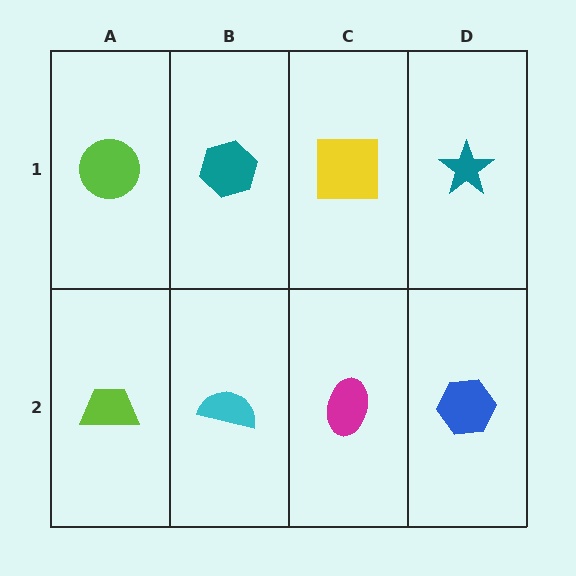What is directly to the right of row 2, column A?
A cyan semicircle.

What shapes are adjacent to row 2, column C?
A yellow square (row 1, column C), a cyan semicircle (row 2, column B), a blue hexagon (row 2, column D).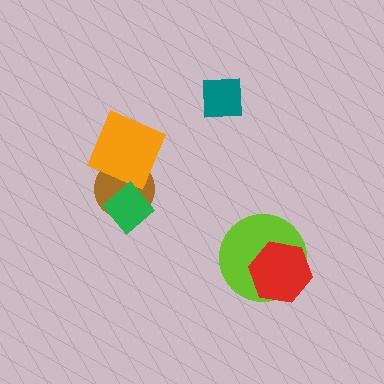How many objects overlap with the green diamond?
2 objects overlap with the green diamond.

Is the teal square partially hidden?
No, no other shape covers it.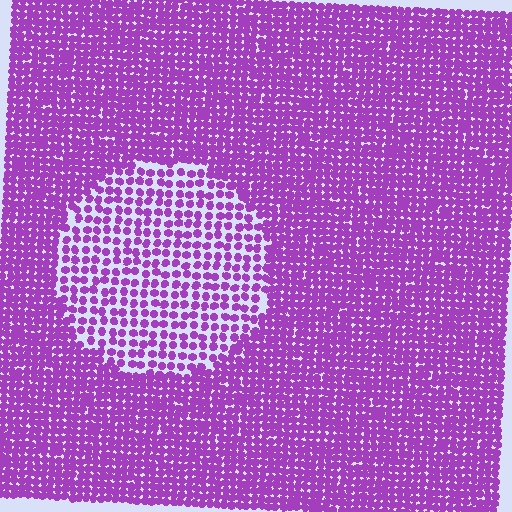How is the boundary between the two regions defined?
The boundary is defined by a change in element density (approximately 1.9x ratio). All elements are the same color, size, and shape.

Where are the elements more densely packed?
The elements are more densely packed outside the circle boundary.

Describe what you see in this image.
The image contains small purple elements arranged at two different densities. A circle-shaped region is visible where the elements are less densely packed than the surrounding area.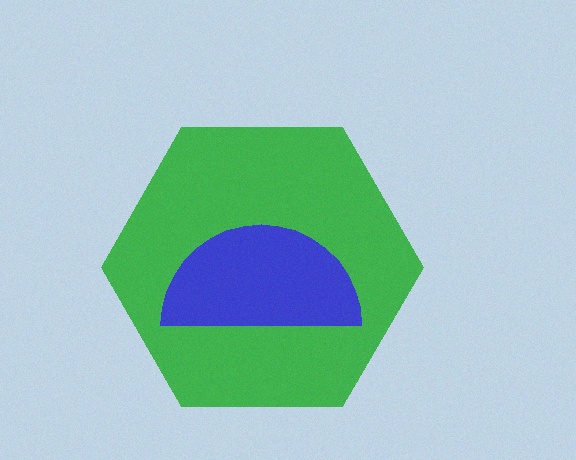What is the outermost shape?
The green hexagon.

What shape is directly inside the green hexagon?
The blue semicircle.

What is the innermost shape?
The blue semicircle.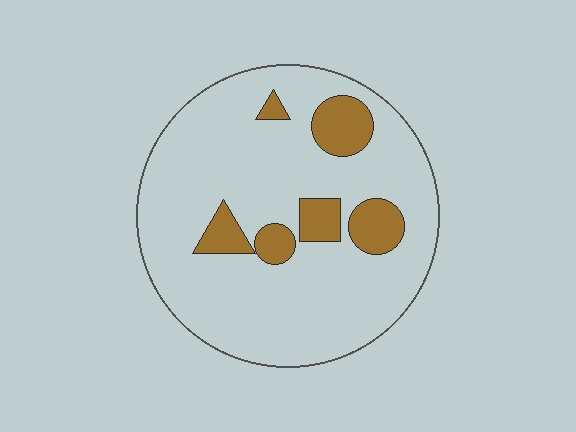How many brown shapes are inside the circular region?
6.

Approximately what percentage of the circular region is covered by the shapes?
Approximately 15%.